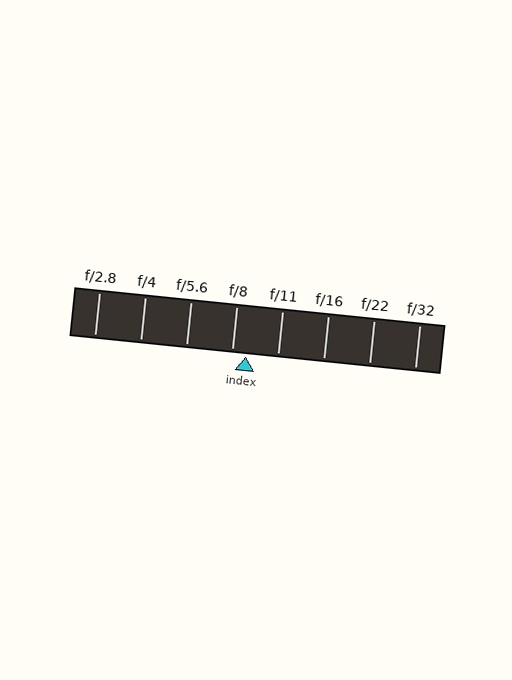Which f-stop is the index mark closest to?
The index mark is closest to f/8.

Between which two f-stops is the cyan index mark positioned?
The index mark is between f/8 and f/11.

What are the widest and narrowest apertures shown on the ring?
The widest aperture shown is f/2.8 and the narrowest is f/32.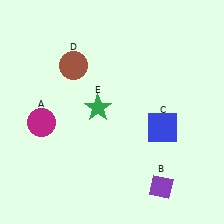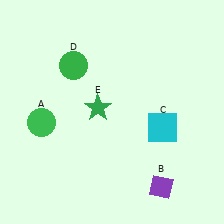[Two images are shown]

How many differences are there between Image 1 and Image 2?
There are 3 differences between the two images.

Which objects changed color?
A changed from magenta to green. C changed from blue to cyan. D changed from brown to green.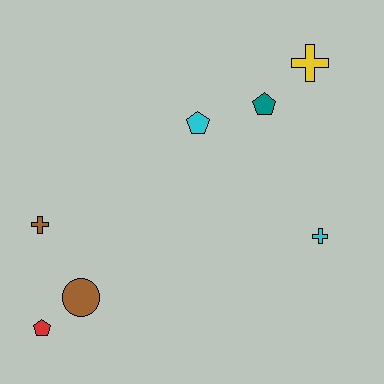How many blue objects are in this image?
There are no blue objects.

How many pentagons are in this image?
There are 3 pentagons.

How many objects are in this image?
There are 7 objects.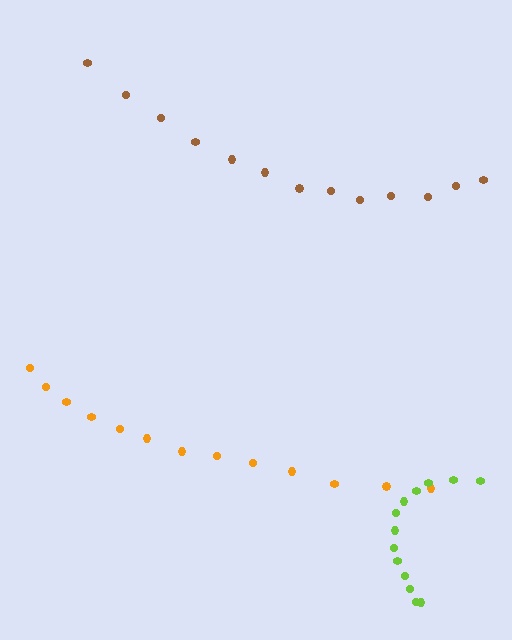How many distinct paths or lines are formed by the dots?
There are 3 distinct paths.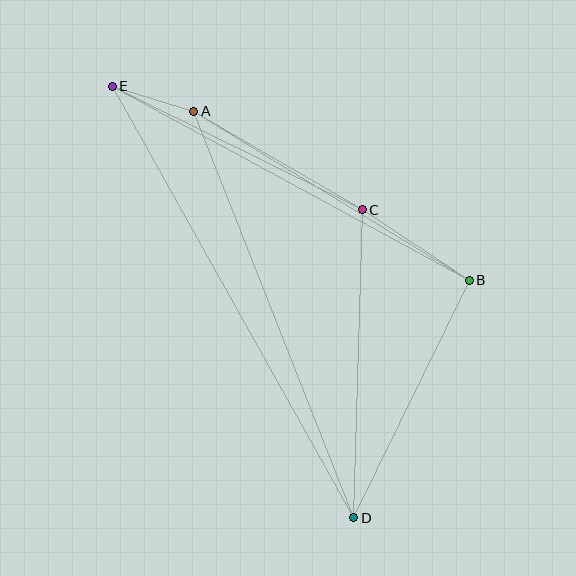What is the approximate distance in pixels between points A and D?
The distance between A and D is approximately 437 pixels.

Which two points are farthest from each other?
Points D and E are farthest from each other.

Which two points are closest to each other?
Points A and E are closest to each other.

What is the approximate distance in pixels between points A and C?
The distance between A and C is approximately 196 pixels.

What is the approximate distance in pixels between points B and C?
The distance between B and C is approximately 128 pixels.